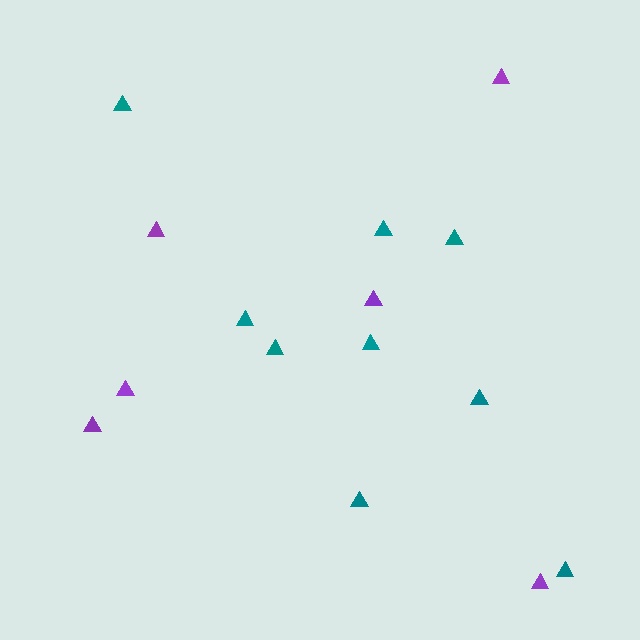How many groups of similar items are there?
There are 2 groups: one group of purple triangles (6) and one group of teal triangles (9).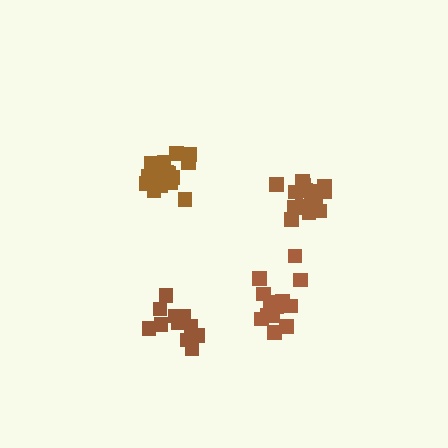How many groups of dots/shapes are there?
There are 4 groups.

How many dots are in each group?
Group 1: 16 dots, Group 2: 11 dots, Group 3: 13 dots, Group 4: 16 dots (56 total).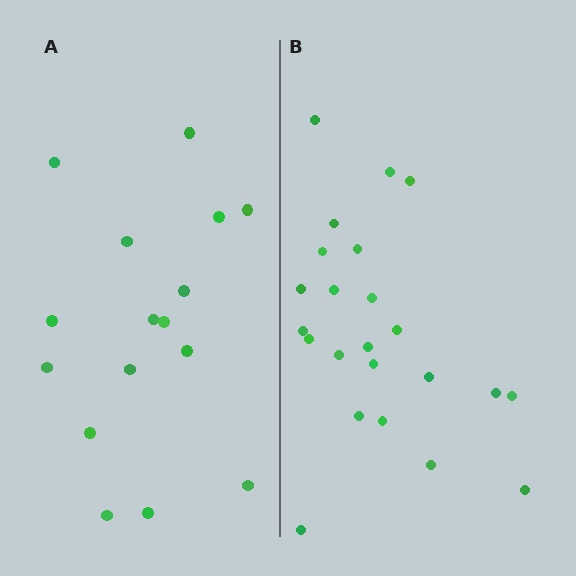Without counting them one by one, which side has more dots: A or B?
Region B (the right region) has more dots.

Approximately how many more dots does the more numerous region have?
Region B has roughly 8 or so more dots than region A.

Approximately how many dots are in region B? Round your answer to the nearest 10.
About 20 dots. (The exact count is 23, which rounds to 20.)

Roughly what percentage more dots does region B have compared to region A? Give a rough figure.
About 45% more.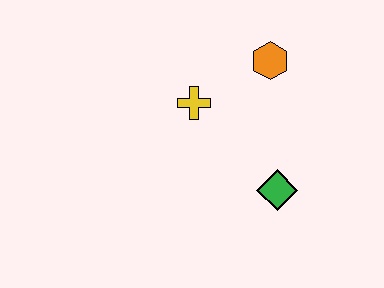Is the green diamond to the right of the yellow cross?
Yes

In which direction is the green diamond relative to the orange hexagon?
The green diamond is below the orange hexagon.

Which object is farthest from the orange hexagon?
The green diamond is farthest from the orange hexagon.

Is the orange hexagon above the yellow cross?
Yes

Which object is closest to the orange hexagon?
The yellow cross is closest to the orange hexagon.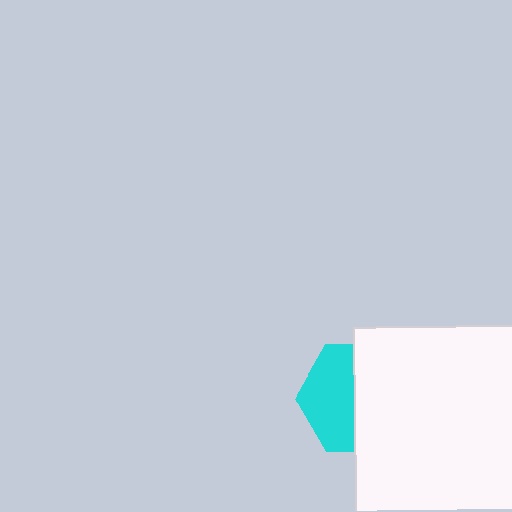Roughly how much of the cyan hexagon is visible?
About half of it is visible (roughly 46%).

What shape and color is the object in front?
The object in front is a white rectangle.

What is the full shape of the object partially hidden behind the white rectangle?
The partially hidden object is a cyan hexagon.